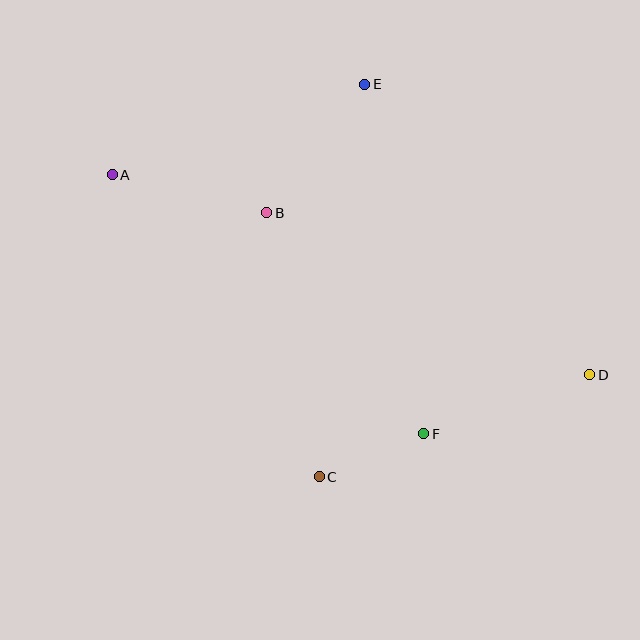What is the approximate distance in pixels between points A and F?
The distance between A and F is approximately 405 pixels.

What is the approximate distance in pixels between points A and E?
The distance between A and E is approximately 268 pixels.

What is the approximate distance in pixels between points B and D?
The distance between B and D is approximately 362 pixels.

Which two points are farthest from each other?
Points A and D are farthest from each other.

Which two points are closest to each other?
Points C and F are closest to each other.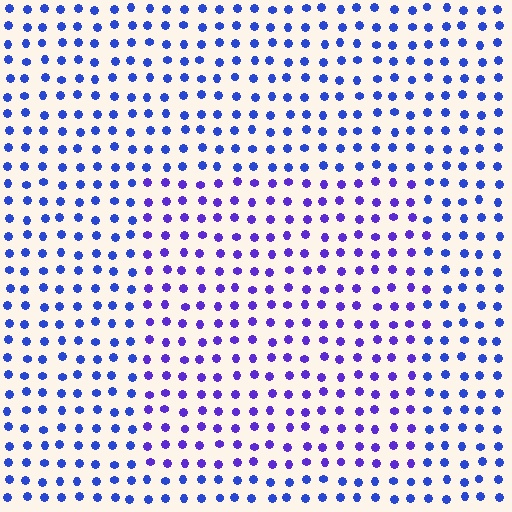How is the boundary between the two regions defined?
The boundary is defined purely by a slight shift in hue (about 29 degrees). Spacing, size, and orientation are identical on both sides.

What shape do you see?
I see a rectangle.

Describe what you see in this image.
The image is filled with small blue elements in a uniform arrangement. A rectangle-shaped region is visible where the elements are tinted to a slightly different hue, forming a subtle color boundary.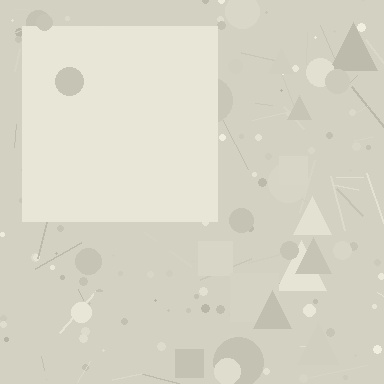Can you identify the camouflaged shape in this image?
The camouflaged shape is a square.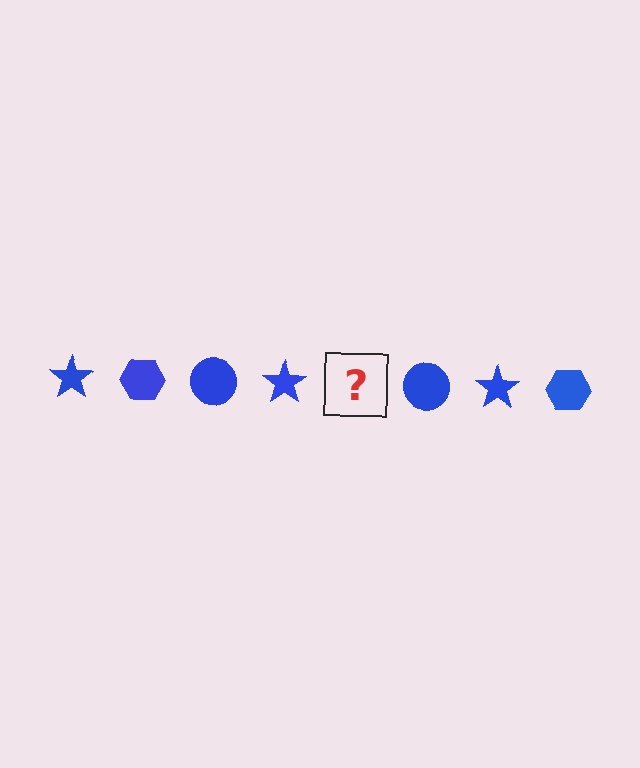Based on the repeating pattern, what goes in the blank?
The blank should be a blue hexagon.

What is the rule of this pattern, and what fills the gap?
The rule is that the pattern cycles through star, hexagon, circle shapes in blue. The gap should be filled with a blue hexagon.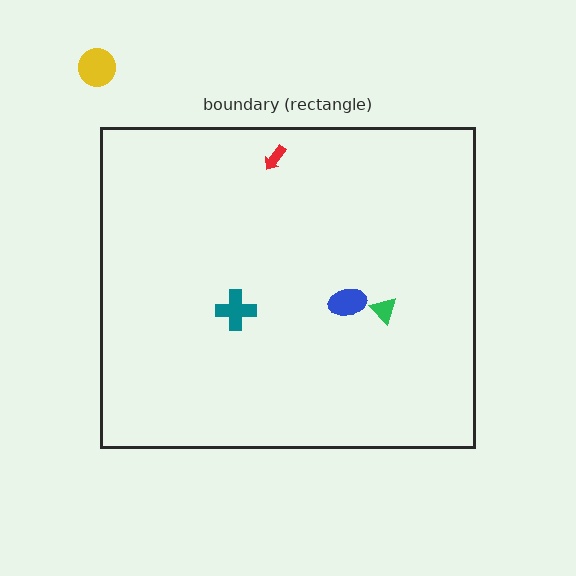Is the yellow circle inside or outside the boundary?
Outside.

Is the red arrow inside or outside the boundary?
Inside.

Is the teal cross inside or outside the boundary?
Inside.